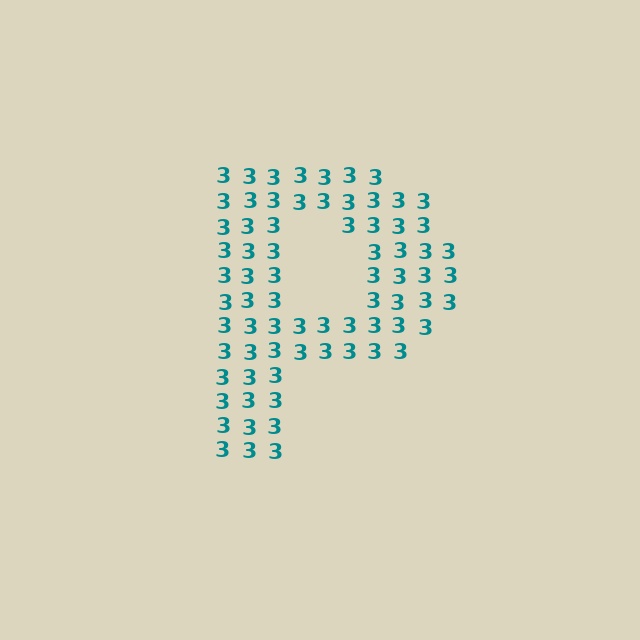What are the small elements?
The small elements are digit 3's.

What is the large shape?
The large shape is the letter P.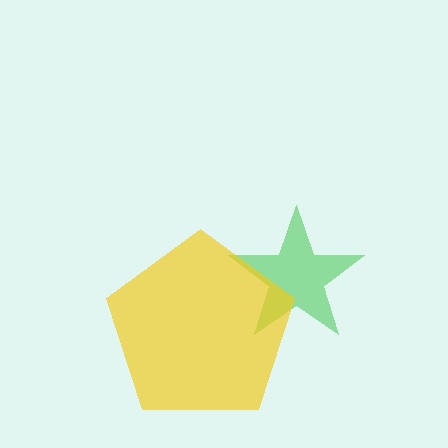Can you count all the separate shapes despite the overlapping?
Yes, there are 2 separate shapes.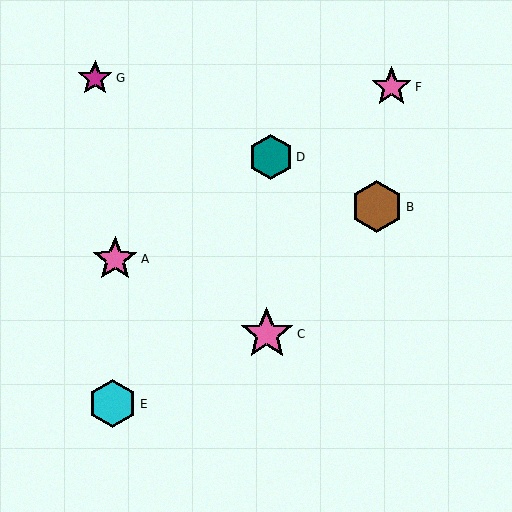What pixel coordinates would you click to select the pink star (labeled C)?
Click at (267, 334) to select the pink star C.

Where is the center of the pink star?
The center of the pink star is at (267, 334).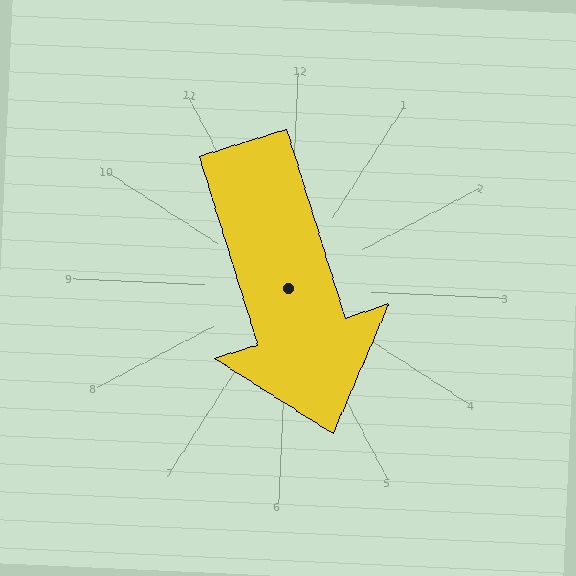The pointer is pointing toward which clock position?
Roughly 5 o'clock.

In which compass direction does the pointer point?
South.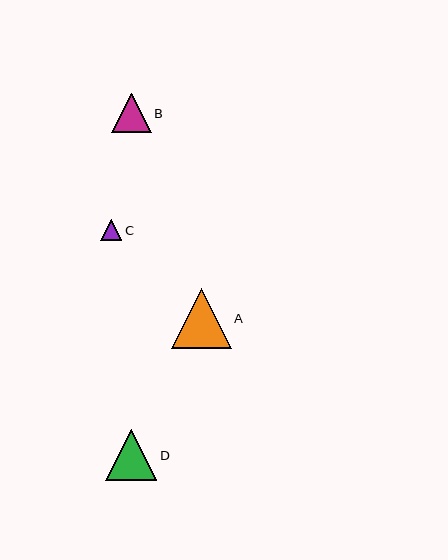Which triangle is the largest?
Triangle A is the largest with a size of approximately 60 pixels.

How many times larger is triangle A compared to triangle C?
Triangle A is approximately 2.8 times the size of triangle C.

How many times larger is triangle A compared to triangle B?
Triangle A is approximately 1.5 times the size of triangle B.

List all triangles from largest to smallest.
From largest to smallest: A, D, B, C.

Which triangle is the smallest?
Triangle C is the smallest with a size of approximately 21 pixels.